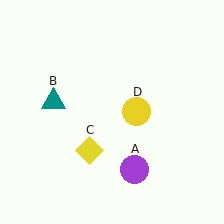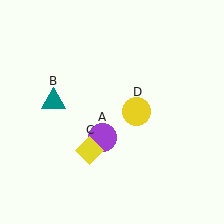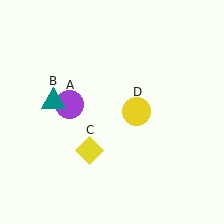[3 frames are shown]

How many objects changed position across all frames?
1 object changed position: purple circle (object A).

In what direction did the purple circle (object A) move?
The purple circle (object A) moved up and to the left.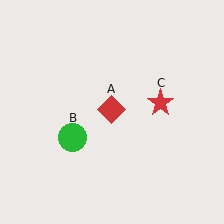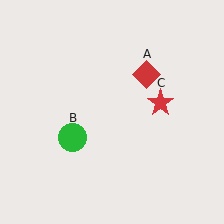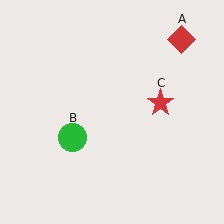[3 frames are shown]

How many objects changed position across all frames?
1 object changed position: red diamond (object A).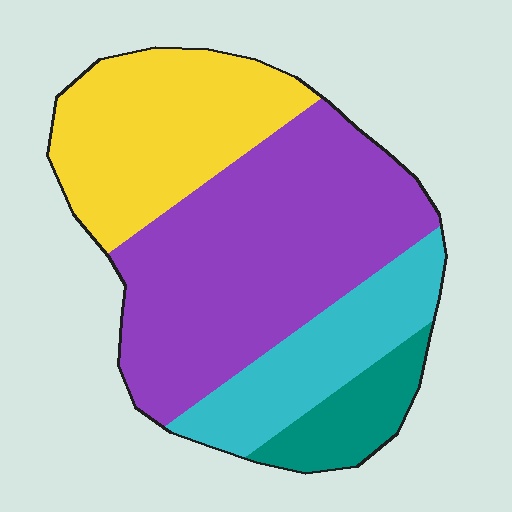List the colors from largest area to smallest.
From largest to smallest: purple, yellow, cyan, teal.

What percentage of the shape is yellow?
Yellow covers around 25% of the shape.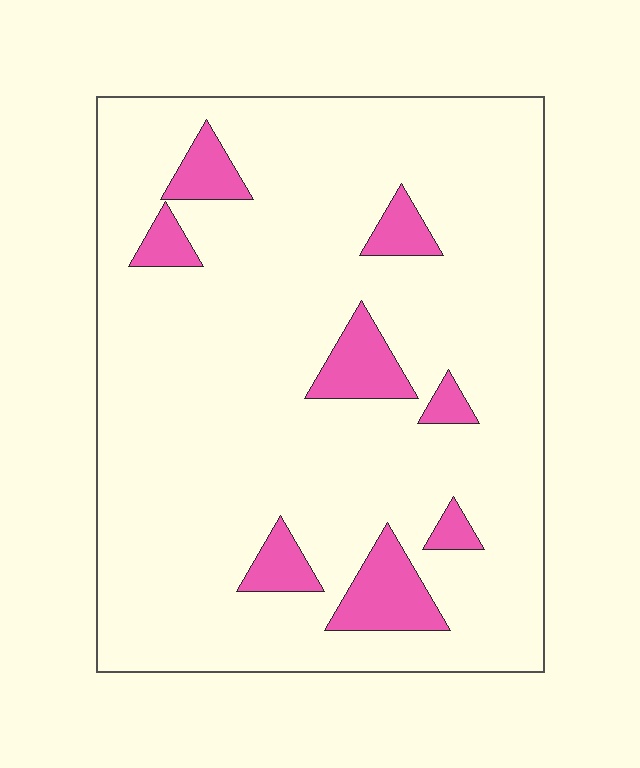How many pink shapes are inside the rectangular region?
8.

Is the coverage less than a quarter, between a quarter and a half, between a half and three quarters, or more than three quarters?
Less than a quarter.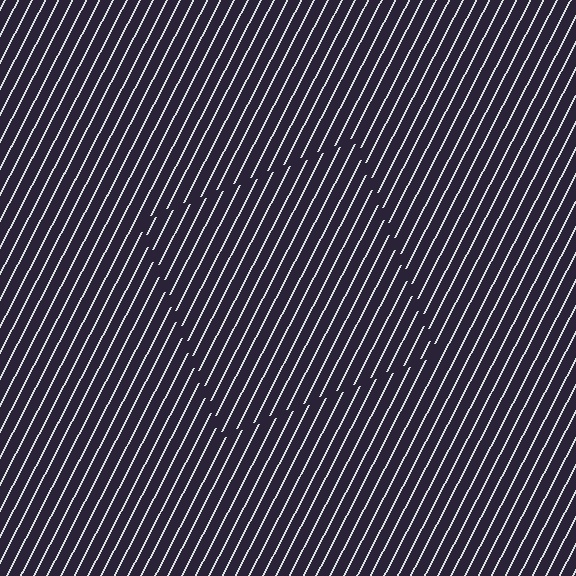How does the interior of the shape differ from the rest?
The interior of the shape contains the same grating, shifted by half a period — the contour is defined by the phase discontinuity where line-ends from the inner and outer gratings abut.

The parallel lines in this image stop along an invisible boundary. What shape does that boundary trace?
An illusory square. The interior of the shape contains the same grating, shifted by half a period — the contour is defined by the phase discontinuity where line-ends from the inner and outer gratings abut.